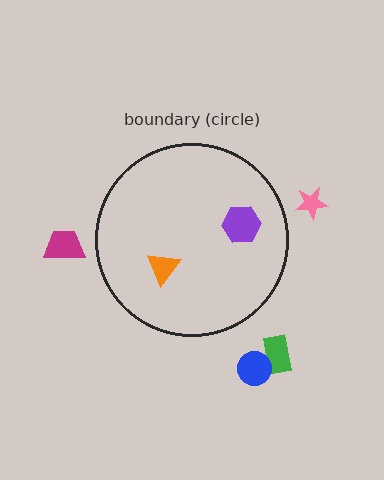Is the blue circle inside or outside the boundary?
Outside.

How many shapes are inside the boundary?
2 inside, 4 outside.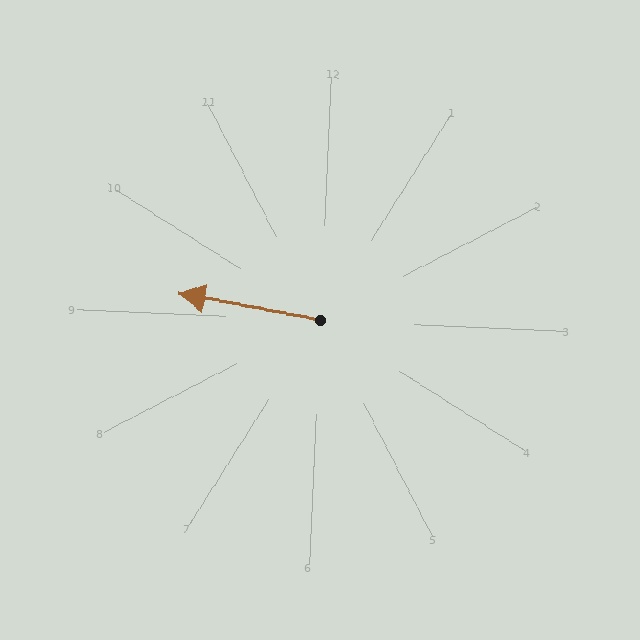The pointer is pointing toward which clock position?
Roughly 9 o'clock.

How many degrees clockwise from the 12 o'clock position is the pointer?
Approximately 278 degrees.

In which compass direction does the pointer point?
West.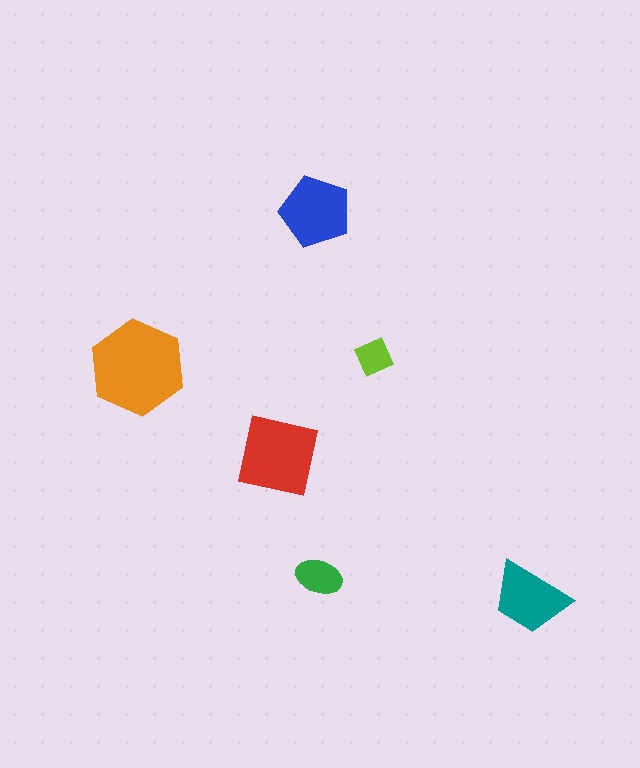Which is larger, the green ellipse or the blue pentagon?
The blue pentagon.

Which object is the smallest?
The lime diamond.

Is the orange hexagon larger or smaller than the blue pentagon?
Larger.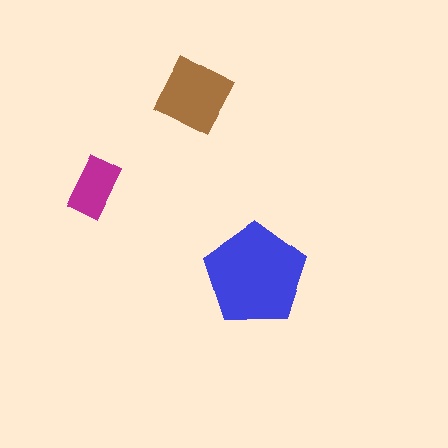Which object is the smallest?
The magenta rectangle.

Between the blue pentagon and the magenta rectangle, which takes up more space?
The blue pentagon.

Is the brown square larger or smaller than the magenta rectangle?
Larger.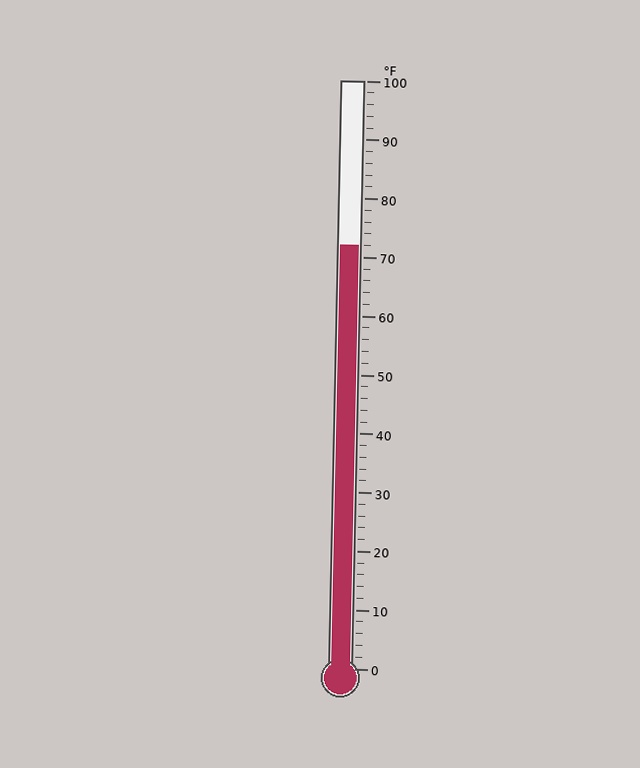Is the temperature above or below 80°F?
The temperature is below 80°F.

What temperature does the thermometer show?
The thermometer shows approximately 72°F.